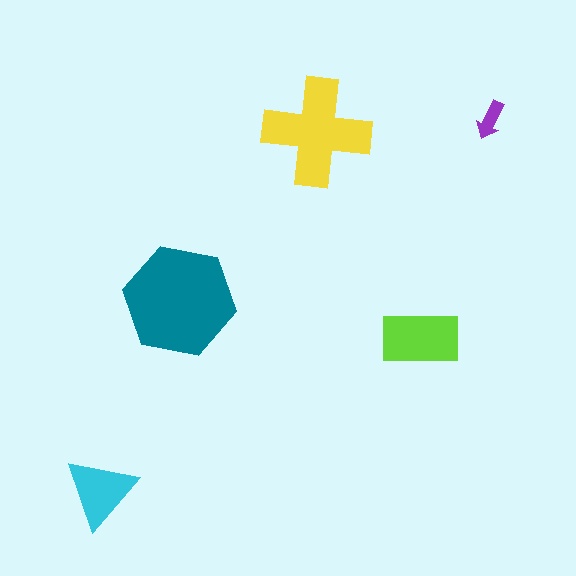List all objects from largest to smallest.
The teal hexagon, the yellow cross, the lime rectangle, the cyan triangle, the purple arrow.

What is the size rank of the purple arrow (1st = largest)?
5th.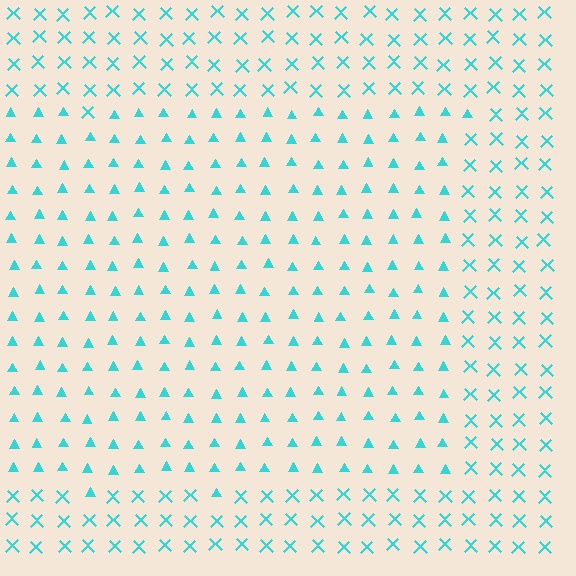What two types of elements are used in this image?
The image uses triangles inside the rectangle region and X marks outside it.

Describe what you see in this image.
The image is filled with small cyan elements arranged in a uniform grid. A rectangle-shaped region contains triangles, while the surrounding area contains X marks. The boundary is defined purely by the change in element shape.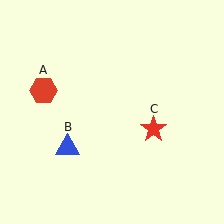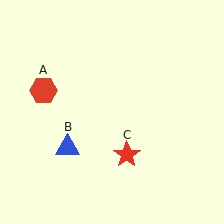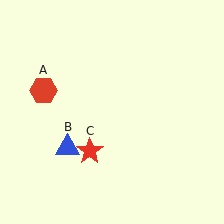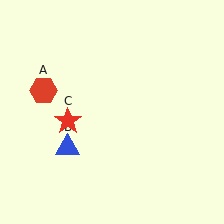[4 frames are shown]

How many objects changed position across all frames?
1 object changed position: red star (object C).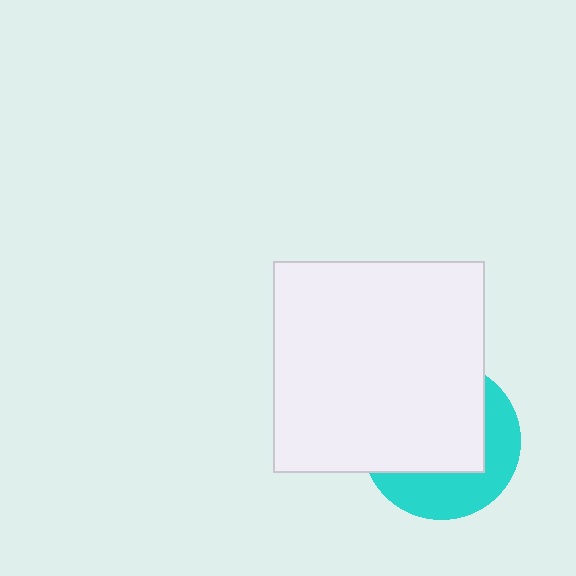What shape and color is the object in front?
The object in front is a white square.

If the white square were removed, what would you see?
You would see the complete cyan circle.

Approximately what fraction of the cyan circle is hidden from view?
Roughly 62% of the cyan circle is hidden behind the white square.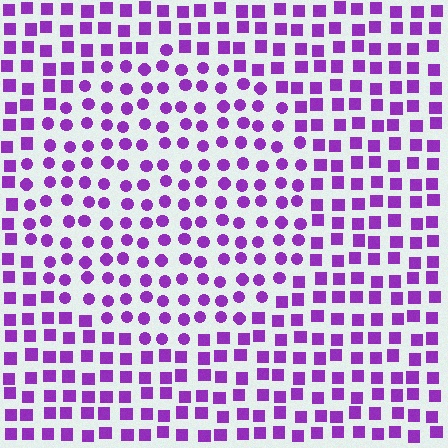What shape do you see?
I see a circle.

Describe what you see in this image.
The image is filled with small purple elements arranged in a uniform grid. A circle-shaped region contains circles, while the surrounding area contains squares. The boundary is defined purely by the change in element shape.